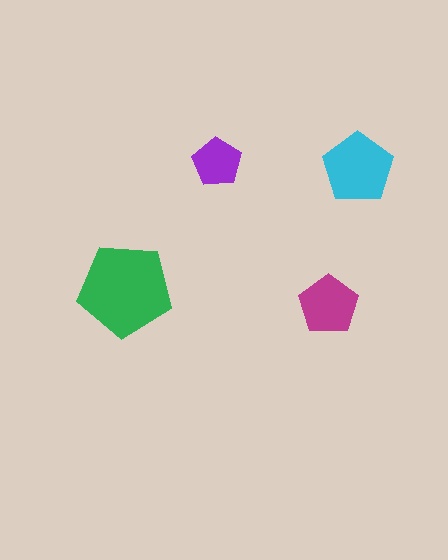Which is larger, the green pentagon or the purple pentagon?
The green one.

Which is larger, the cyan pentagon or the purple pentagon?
The cyan one.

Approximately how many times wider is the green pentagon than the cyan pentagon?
About 1.5 times wider.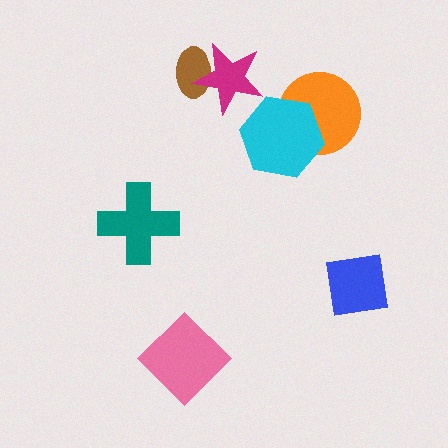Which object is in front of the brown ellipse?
The magenta star is in front of the brown ellipse.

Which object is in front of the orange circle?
The cyan hexagon is in front of the orange circle.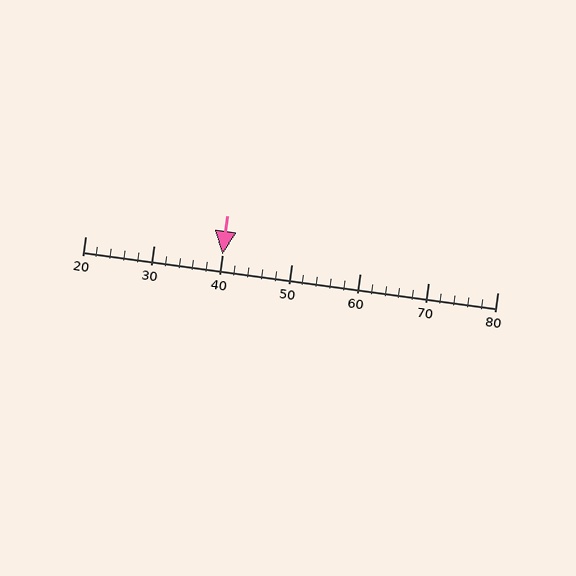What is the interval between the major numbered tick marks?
The major tick marks are spaced 10 units apart.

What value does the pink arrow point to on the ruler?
The pink arrow points to approximately 40.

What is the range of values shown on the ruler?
The ruler shows values from 20 to 80.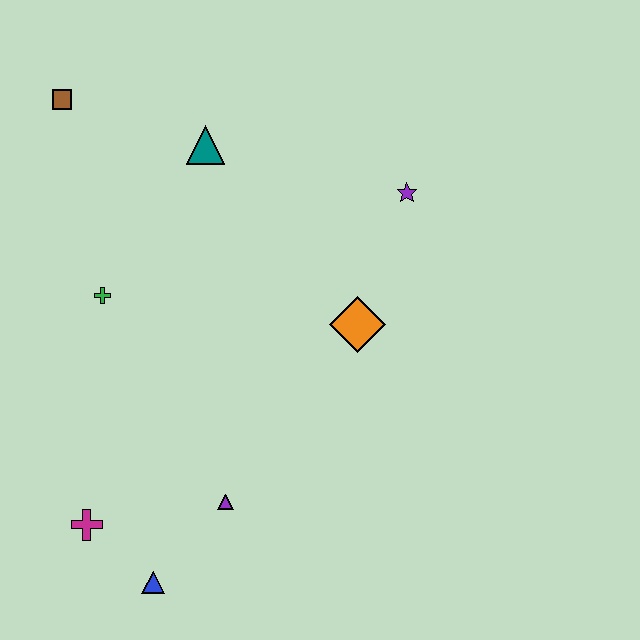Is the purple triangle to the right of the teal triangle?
Yes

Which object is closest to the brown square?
The teal triangle is closest to the brown square.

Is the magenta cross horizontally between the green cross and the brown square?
Yes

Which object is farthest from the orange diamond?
The brown square is farthest from the orange diamond.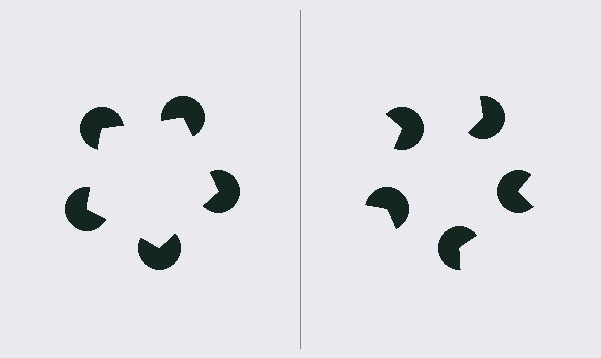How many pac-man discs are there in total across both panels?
10 — 5 on each side.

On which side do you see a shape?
An illusory pentagon appears on the left side. On the right side the wedge cuts are rotated, so no coherent shape forms.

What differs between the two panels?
The pac-man discs are positioned identically on both sides; only the wedge orientations differ. On the left they align to a pentagon; on the right they are misaligned.